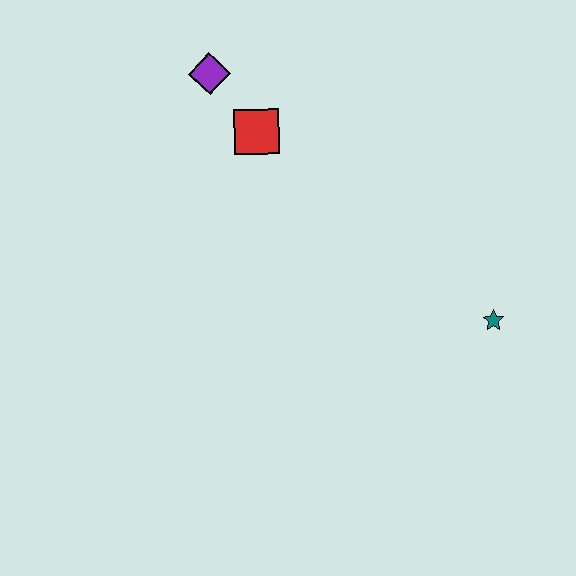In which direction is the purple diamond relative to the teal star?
The purple diamond is to the left of the teal star.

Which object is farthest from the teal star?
The purple diamond is farthest from the teal star.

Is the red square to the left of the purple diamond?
No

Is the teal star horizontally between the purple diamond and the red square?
No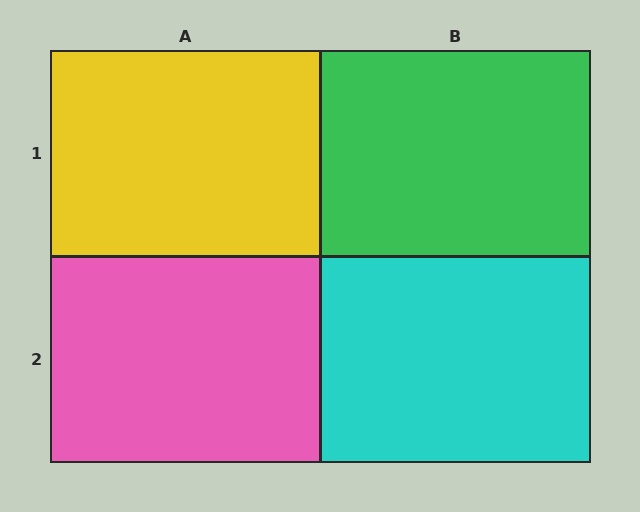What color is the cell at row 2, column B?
Cyan.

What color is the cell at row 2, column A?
Pink.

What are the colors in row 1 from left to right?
Yellow, green.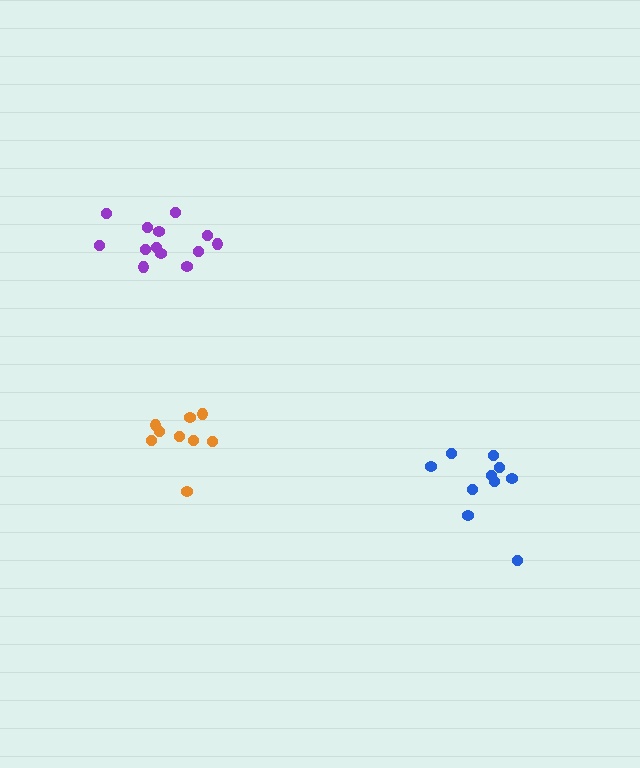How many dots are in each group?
Group 1: 10 dots, Group 2: 9 dots, Group 3: 13 dots (32 total).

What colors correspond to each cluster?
The clusters are colored: blue, orange, purple.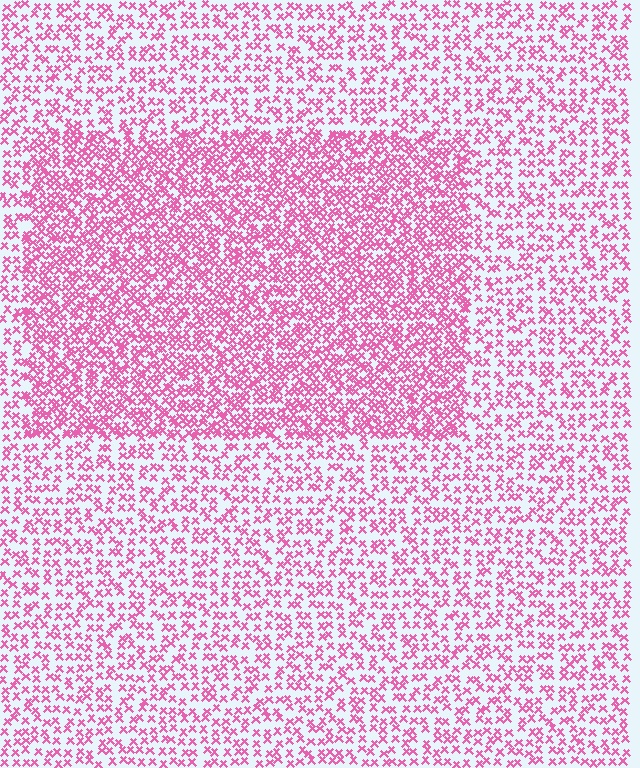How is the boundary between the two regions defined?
The boundary is defined by a change in element density (approximately 1.9x ratio). All elements are the same color, size, and shape.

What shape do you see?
I see a rectangle.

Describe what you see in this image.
The image contains small pink elements arranged at two different densities. A rectangle-shaped region is visible where the elements are more densely packed than the surrounding area.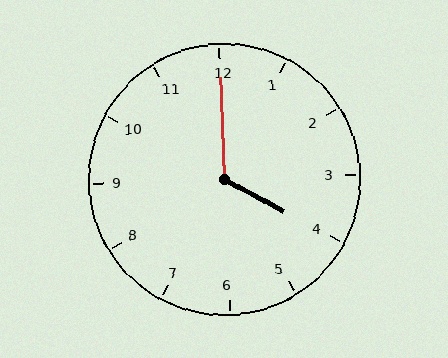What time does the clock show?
4:00.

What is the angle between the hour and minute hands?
Approximately 120 degrees.